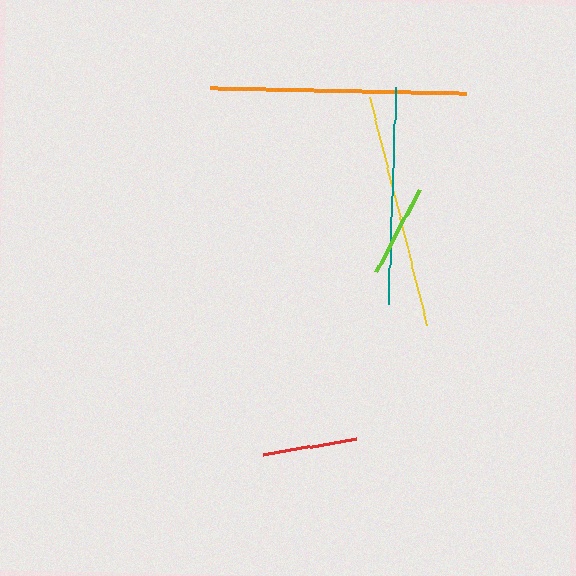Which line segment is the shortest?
The lime line is the shortest at approximately 94 pixels.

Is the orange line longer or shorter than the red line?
The orange line is longer than the red line.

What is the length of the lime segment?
The lime segment is approximately 94 pixels long.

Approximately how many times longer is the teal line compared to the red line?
The teal line is approximately 2.3 times the length of the red line.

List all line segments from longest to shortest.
From longest to shortest: orange, yellow, teal, red, lime.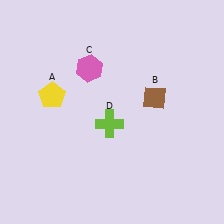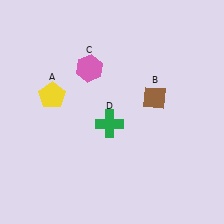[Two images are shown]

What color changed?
The cross (D) changed from lime in Image 1 to green in Image 2.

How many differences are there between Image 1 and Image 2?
There is 1 difference between the two images.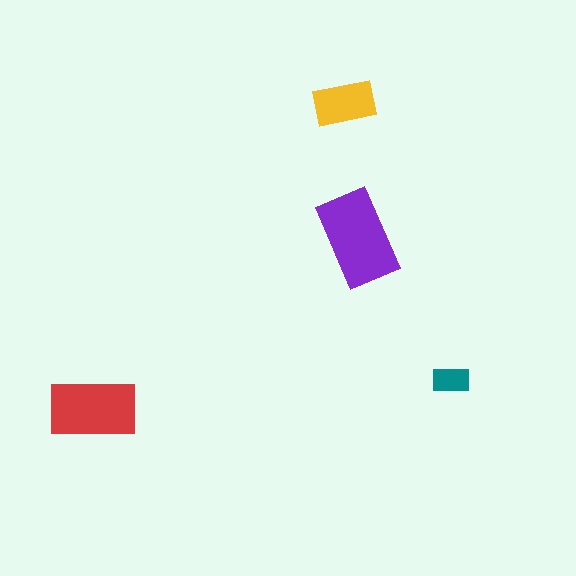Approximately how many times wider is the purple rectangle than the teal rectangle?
About 2.5 times wider.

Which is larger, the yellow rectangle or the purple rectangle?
The purple one.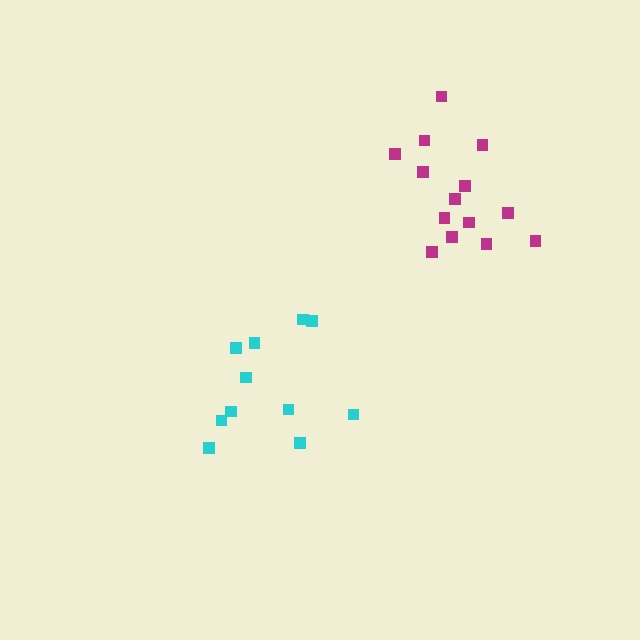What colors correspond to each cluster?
The clusters are colored: magenta, cyan.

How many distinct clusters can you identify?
There are 2 distinct clusters.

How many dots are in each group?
Group 1: 14 dots, Group 2: 11 dots (25 total).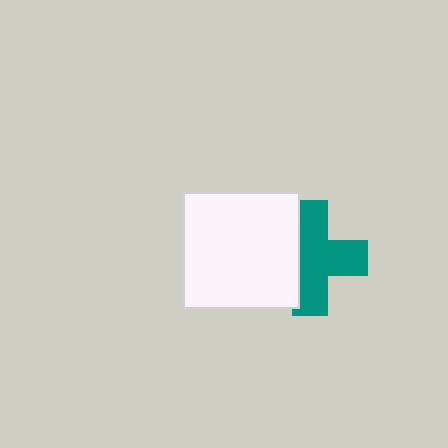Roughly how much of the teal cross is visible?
Most of it is visible (roughly 67%).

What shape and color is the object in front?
The object in front is a white square.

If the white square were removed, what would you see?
You would see the complete teal cross.